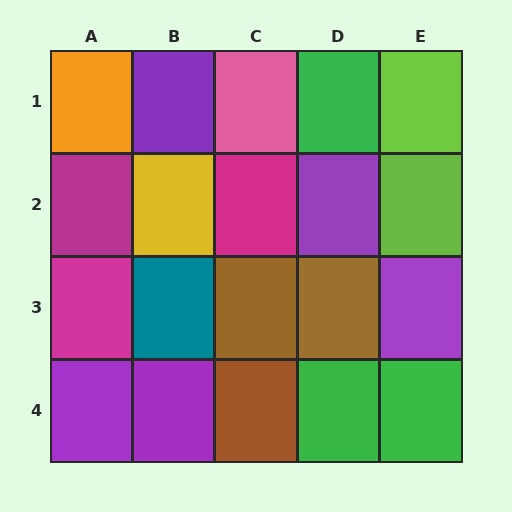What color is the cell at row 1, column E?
Lime.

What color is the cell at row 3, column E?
Purple.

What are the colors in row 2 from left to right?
Magenta, yellow, magenta, purple, lime.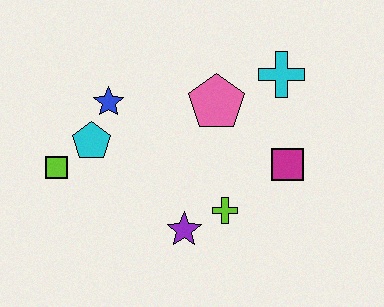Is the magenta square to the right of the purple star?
Yes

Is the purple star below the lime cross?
Yes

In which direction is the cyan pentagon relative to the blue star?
The cyan pentagon is below the blue star.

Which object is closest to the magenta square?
The lime cross is closest to the magenta square.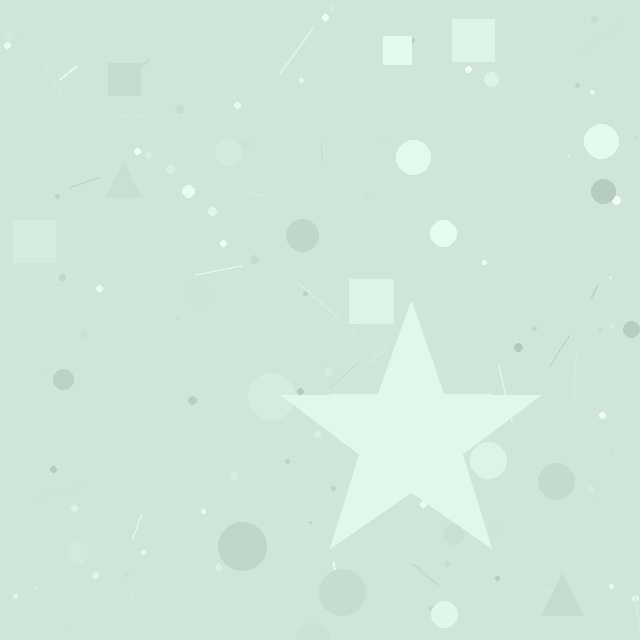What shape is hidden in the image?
A star is hidden in the image.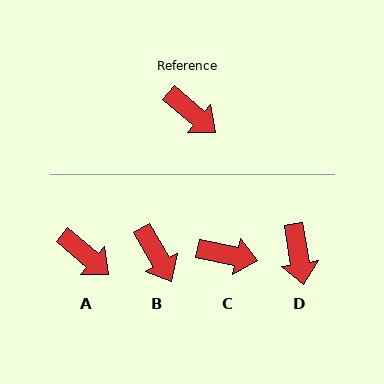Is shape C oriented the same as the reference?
No, it is off by about 28 degrees.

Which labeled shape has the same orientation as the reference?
A.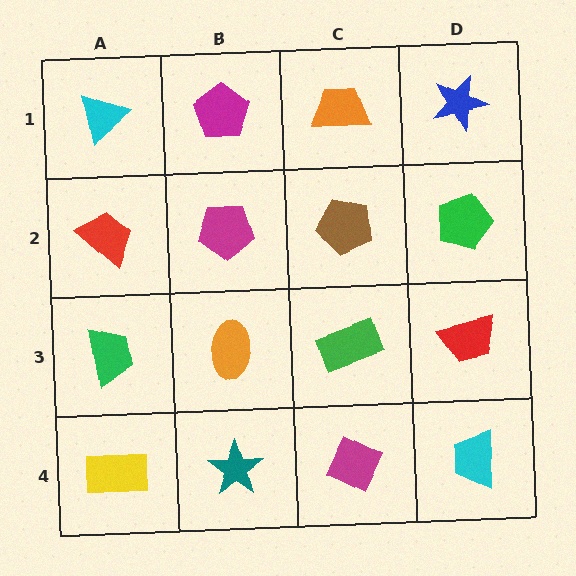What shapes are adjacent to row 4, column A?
A green trapezoid (row 3, column A), a teal star (row 4, column B).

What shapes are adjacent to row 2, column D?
A blue star (row 1, column D), a red trapezoid (row 3, column D), a brown pentagon (row 2, column C).